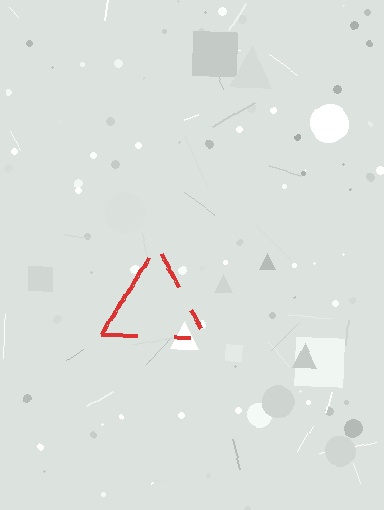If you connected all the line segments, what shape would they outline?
They would outline a triangle.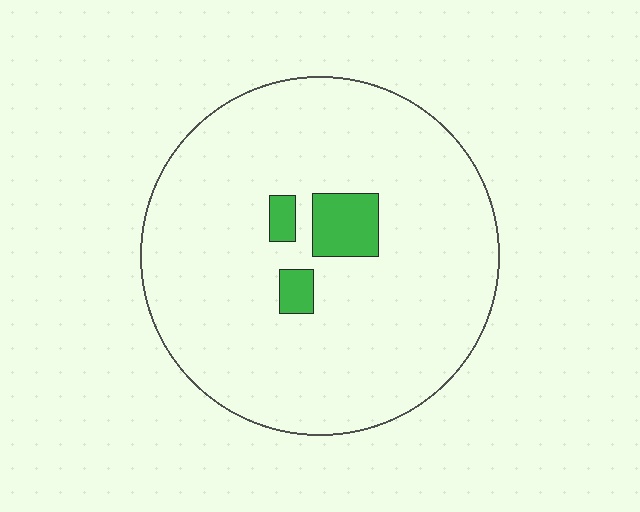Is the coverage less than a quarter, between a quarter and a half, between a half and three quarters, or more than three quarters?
Less than a quarter.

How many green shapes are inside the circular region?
3.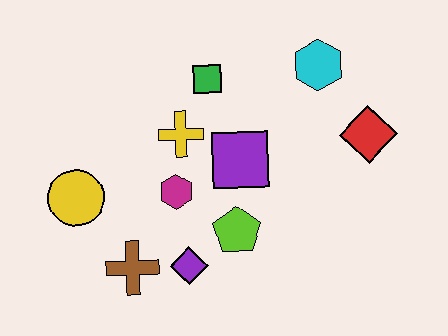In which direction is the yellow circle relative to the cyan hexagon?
The yellow circle is to the left of the cyan hexagon.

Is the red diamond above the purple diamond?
Yes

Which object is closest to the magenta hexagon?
The yellow cross is closest to the magenta hexagon.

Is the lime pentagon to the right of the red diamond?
No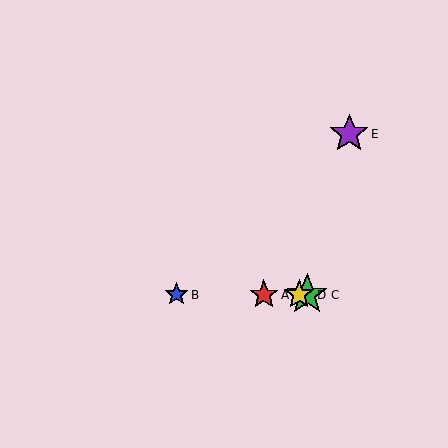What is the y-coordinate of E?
Object E is at y≈134.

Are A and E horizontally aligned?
No, A is at y≈295 and E is at y≈134.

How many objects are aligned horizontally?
4 objects (A, B, C, D) are aligned horizontally.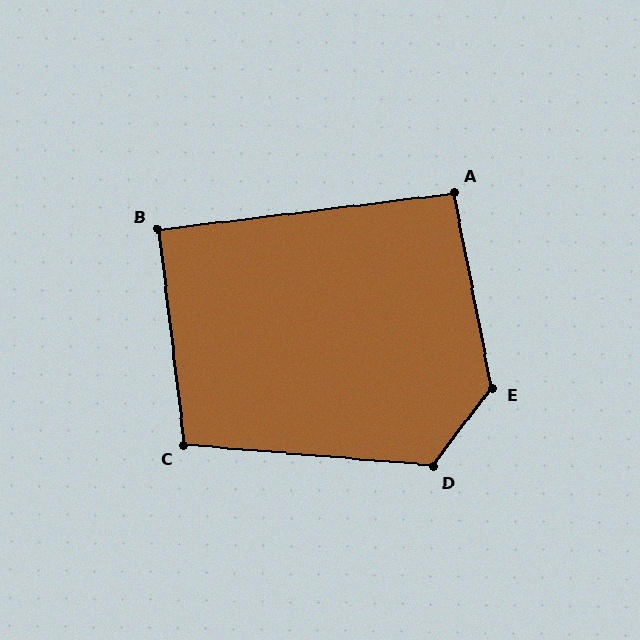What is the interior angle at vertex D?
Approximately 122 degrees (obtuse).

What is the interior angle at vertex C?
Approximately 101 degrees (obtuse).